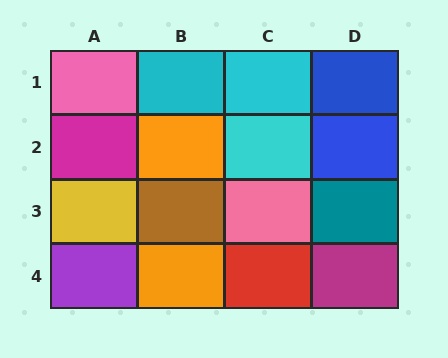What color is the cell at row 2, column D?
Blue.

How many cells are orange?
2 cells are orange.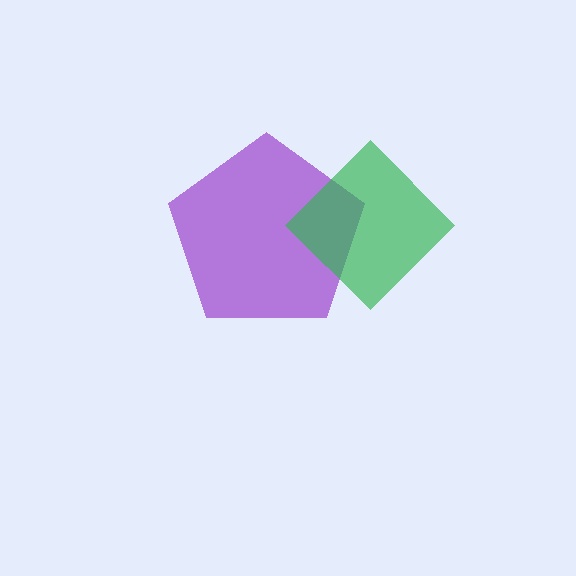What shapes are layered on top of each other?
The layered shapes are: a purple pentagon, a green diamond.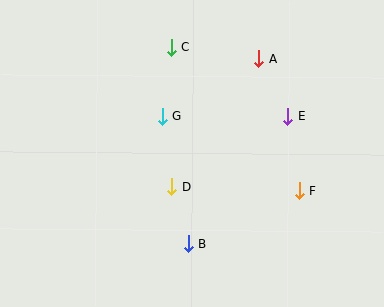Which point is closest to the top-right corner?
Point A is closest to the top-right corner.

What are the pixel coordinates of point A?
Point A is at (259, 58).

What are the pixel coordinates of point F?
Point F is at (299, 191).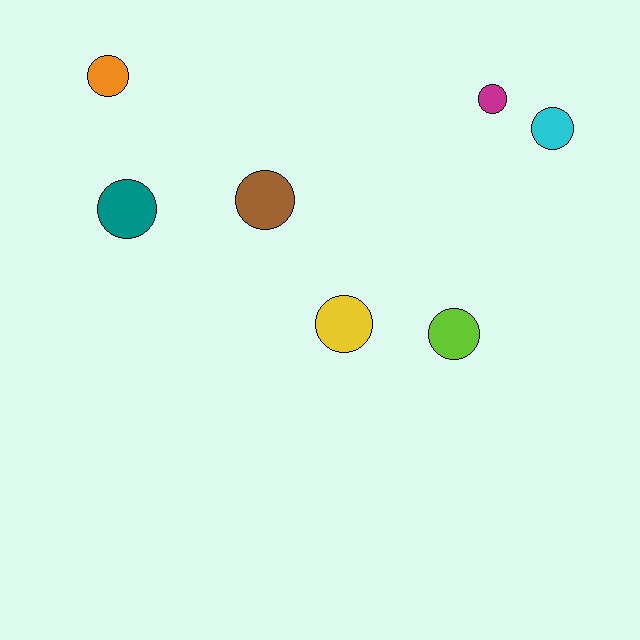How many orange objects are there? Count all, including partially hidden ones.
There is 1 orange object.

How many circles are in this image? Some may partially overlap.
There are 7 circles.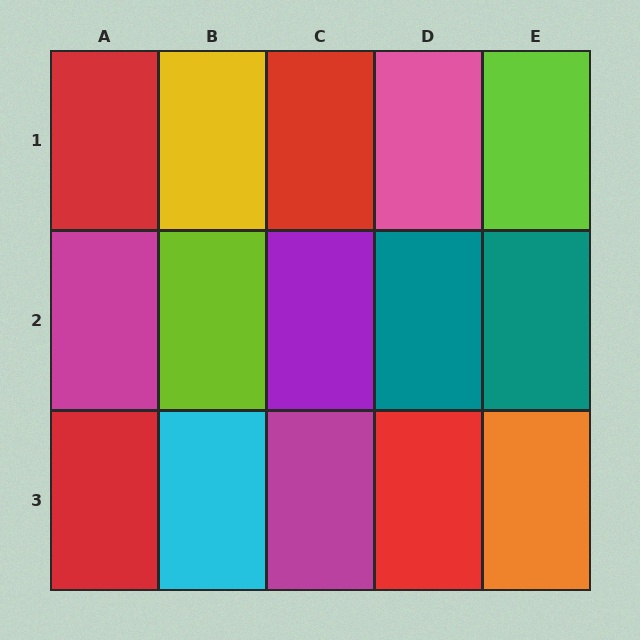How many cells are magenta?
2 cells are magenta.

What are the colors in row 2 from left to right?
Magenta, lime, purple, teal, teal.